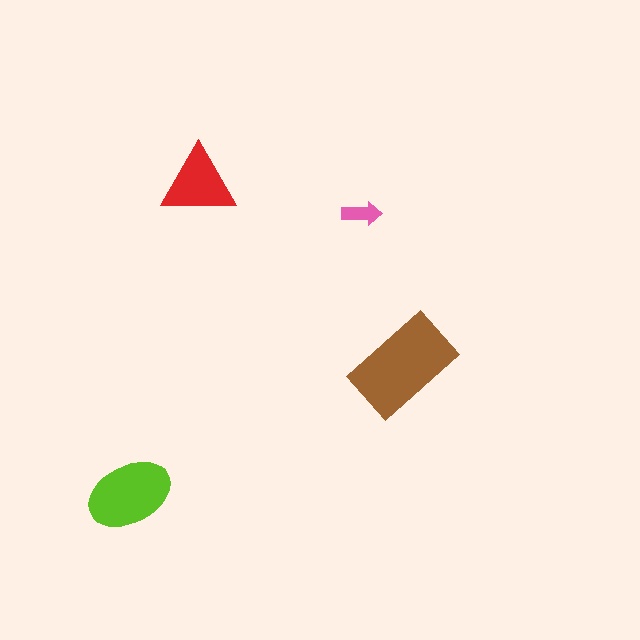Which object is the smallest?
The pink arrow.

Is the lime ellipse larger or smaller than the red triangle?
Larger.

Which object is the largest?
The brown rectangle.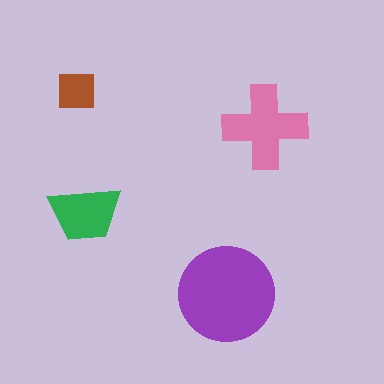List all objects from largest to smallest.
The purple circle, the pink cross, the green trapezoid, the brown square.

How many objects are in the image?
There are 4 objects in the image.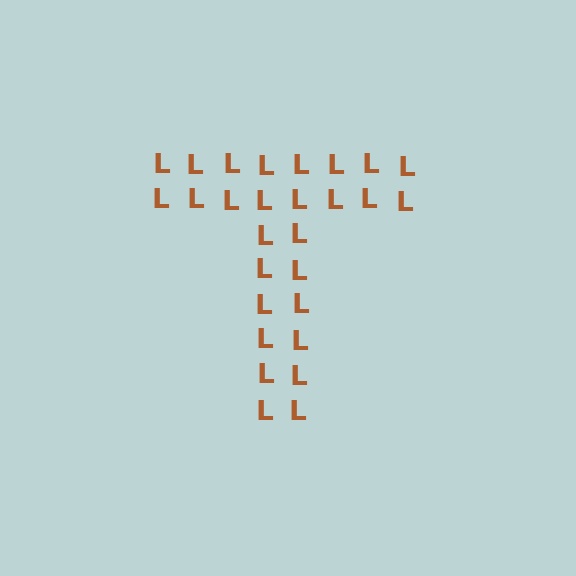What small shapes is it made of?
It is made of small letter L's.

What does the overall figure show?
The overall figure shows the letter T.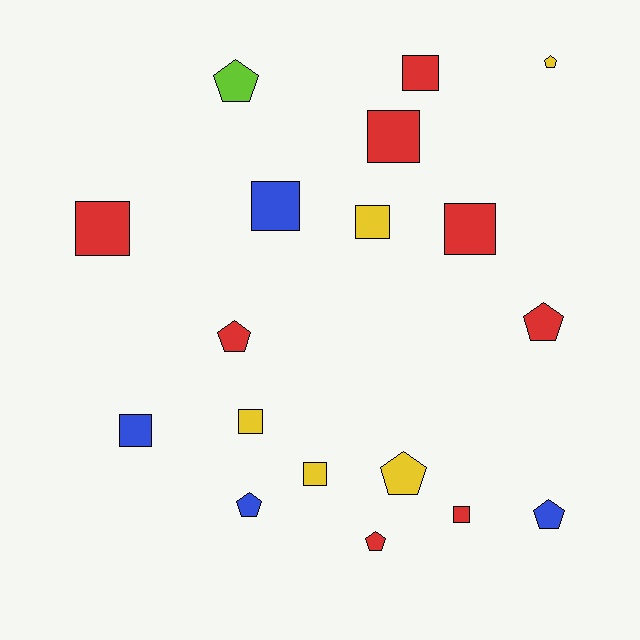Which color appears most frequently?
Red, with 8 objects.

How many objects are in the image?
There are 18 objects.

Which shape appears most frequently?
Square, with 10 objects.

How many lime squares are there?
There are no lime squares.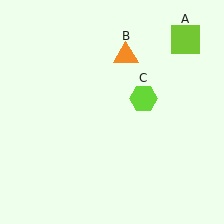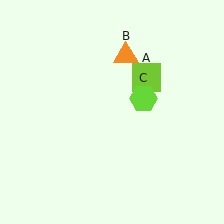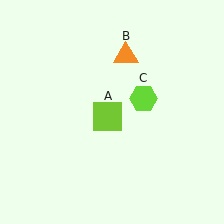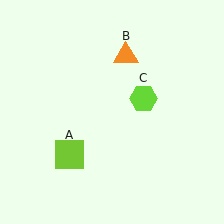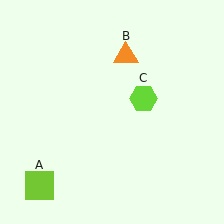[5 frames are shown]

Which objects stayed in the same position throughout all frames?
Orange triangle (object B) and lime hexagon (object C) remained stationary.